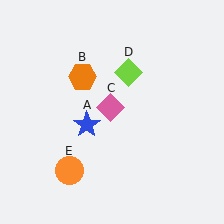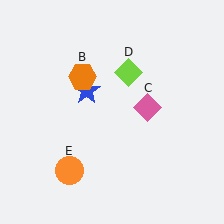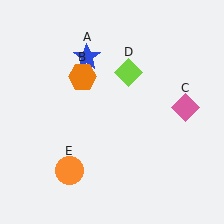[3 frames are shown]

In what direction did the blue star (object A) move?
The blue star (object A) moved up.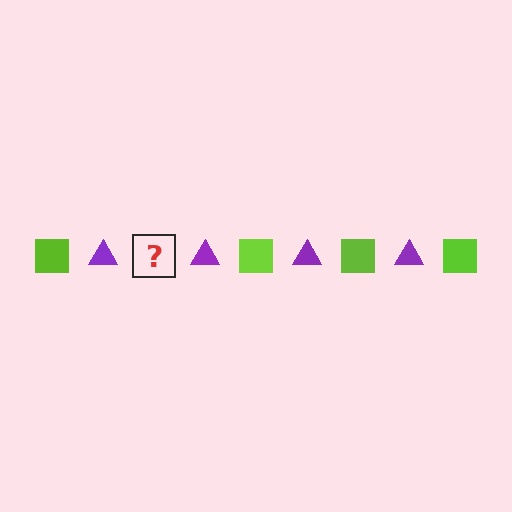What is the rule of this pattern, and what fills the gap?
The rule is that the pattern alternates between lime square and purple triangle. The gap should be filled with a lime square.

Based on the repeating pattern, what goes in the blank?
The blank should be a lime square.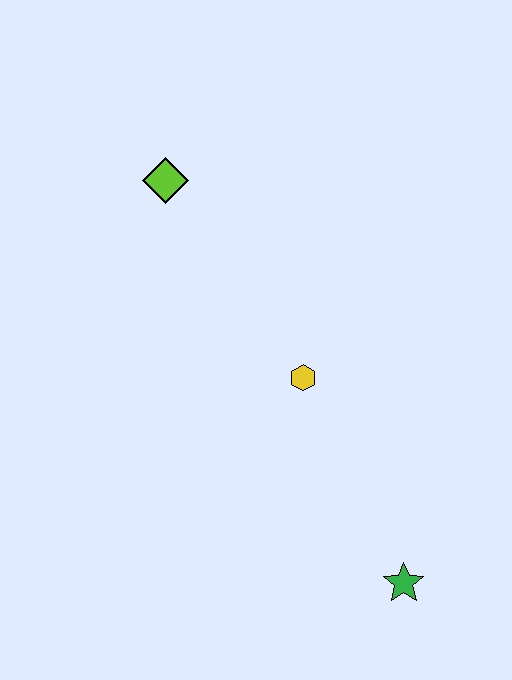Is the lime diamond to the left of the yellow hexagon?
Yes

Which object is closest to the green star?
The yellow hexagon is closest to the green star.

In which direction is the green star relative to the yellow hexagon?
The green star is below the yellow hexagon.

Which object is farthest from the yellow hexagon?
The lime diamond is farthest from the yellow hexagon.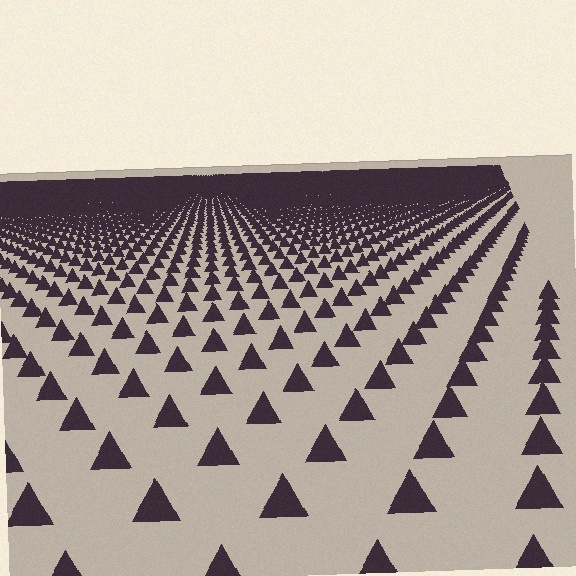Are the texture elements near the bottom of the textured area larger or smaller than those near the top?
Larger. Near the bottom, elements are closer to the viewer and appear at a bigger on-screen size.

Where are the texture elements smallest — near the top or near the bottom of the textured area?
Near the top.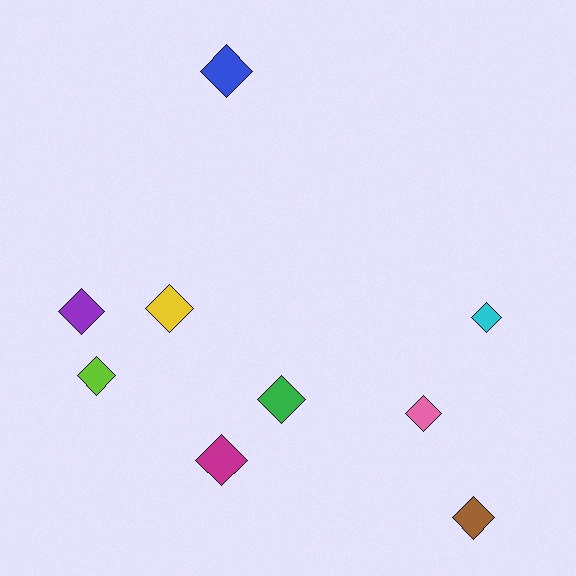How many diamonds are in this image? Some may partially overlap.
There are 9 diamonds.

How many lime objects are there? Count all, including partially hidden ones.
There is 1 lime object.